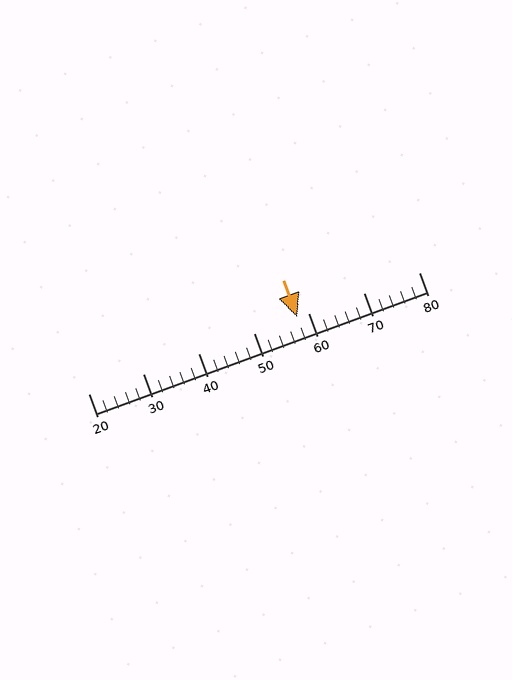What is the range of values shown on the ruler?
The ruler shows values from 20 to 80.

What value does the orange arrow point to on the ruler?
The orange arrow points to approximately 58.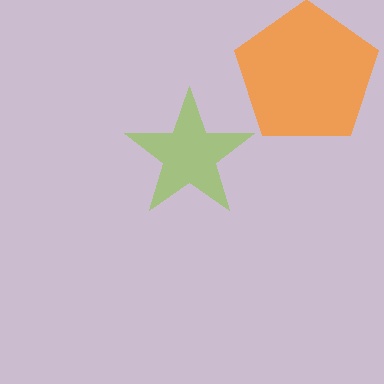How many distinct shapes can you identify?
There are 2 distinct shapes: an orange pentagon, a lime star.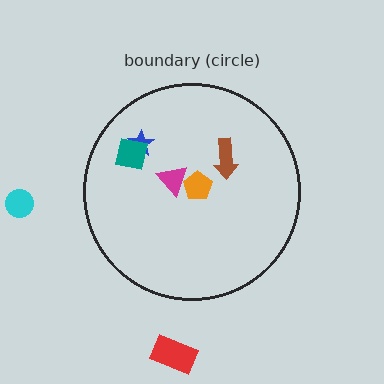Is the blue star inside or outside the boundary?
Inside.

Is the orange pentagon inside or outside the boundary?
Inside.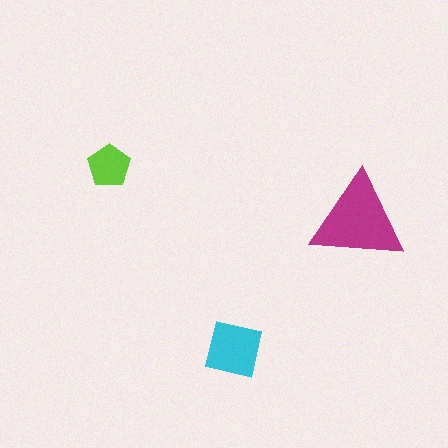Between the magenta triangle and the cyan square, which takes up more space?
The magenta triangle.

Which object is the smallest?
The lime pentagon.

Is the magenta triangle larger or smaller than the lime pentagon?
Larger.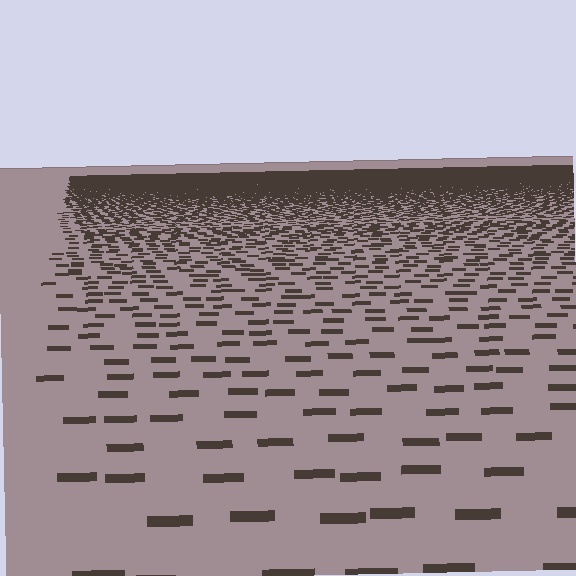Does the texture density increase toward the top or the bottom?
Density increases toward the top.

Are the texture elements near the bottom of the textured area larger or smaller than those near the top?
Larger. Near the bottom, elements are closer to the viewer and appear at a bigger on-screen size.